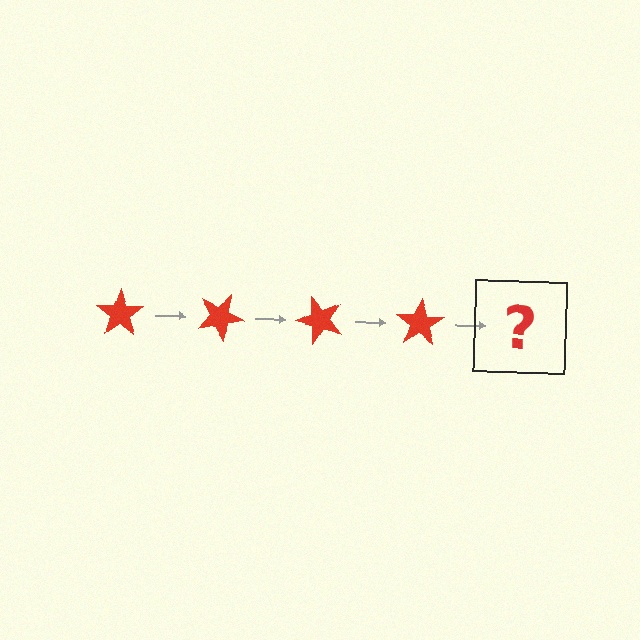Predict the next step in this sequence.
The next step is a red star rotated 100 degrees.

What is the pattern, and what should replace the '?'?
The pattern is that the star rotates 25 degrees each step. The '?' should be a red star rotated 100 degrees.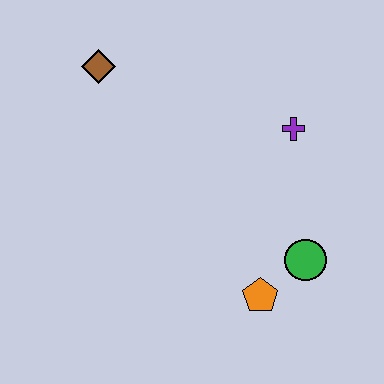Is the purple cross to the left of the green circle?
Yes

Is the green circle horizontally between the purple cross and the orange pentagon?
No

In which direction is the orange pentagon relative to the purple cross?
The orange pentagon is below the purple cross.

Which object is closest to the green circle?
The orange pentagon is closest to the green circle.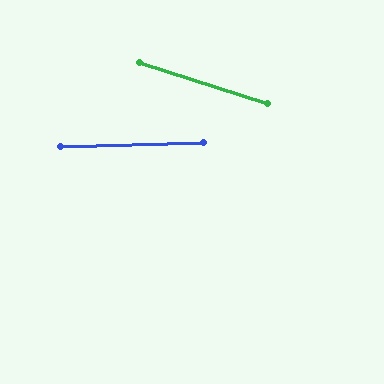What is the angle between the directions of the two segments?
Approximately 19 degrees.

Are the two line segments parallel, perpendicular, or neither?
Neither parallel nor perpendicular — they differ by about 19°.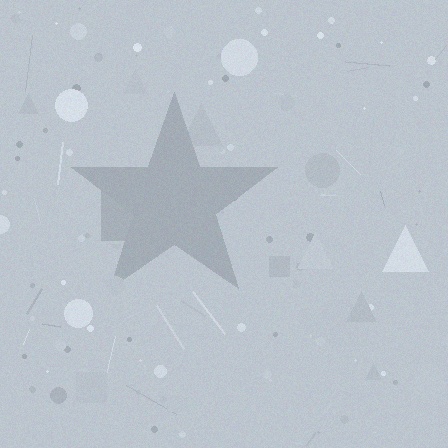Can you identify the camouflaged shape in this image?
The camouflaged shape is a star.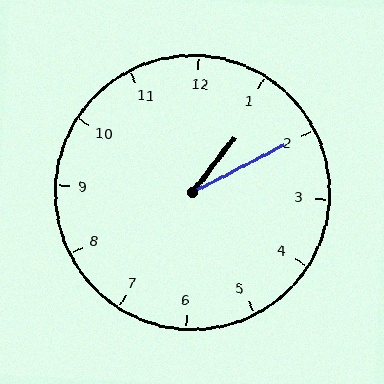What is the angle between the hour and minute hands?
Approximately 25 degrees.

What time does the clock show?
1:10.